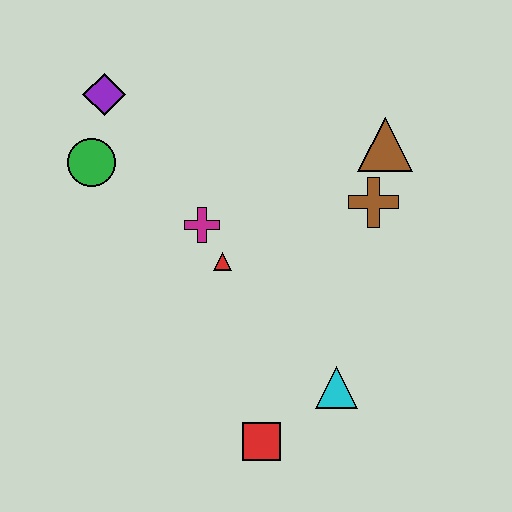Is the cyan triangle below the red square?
No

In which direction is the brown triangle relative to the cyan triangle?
The brown triangle is above the cyan triangle.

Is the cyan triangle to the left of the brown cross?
Yes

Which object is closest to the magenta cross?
The red triangle is closest to the magenta cross.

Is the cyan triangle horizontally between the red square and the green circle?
No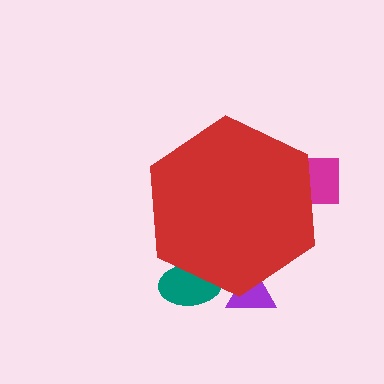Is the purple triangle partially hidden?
Yes, the purple triangle is partially hidden behind the red hexagon.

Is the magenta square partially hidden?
Yes, the magenta square is partially hidden behind the red hexagon.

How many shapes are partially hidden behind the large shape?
3 shapes are partially hidden.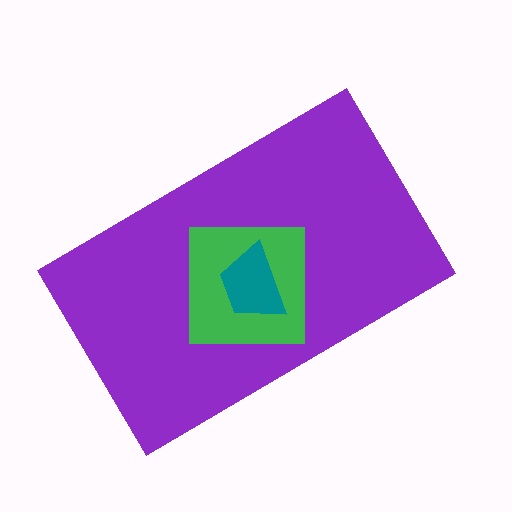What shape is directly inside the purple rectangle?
The green square.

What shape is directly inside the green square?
The teal trapezoid.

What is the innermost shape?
The teal trapezoid.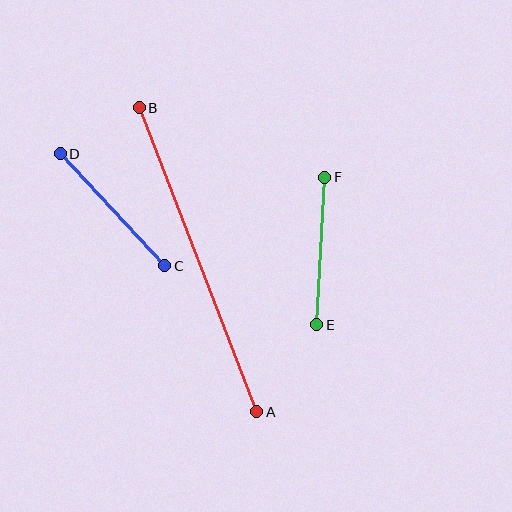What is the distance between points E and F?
The distance is approximately 148 pixels.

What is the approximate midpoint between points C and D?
The midpoint is at approximately (113, 210) pixels.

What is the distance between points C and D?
The distance is approximately 153 pixels.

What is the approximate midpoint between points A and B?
The midpoint is at approximately (198, 260) pixels.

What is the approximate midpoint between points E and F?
The midpoint is at approximately (321, 251) pixels.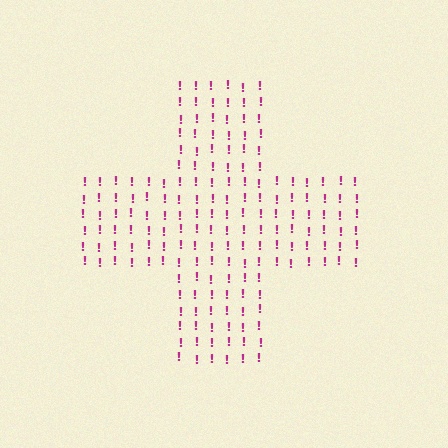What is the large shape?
The large shape is a cross.